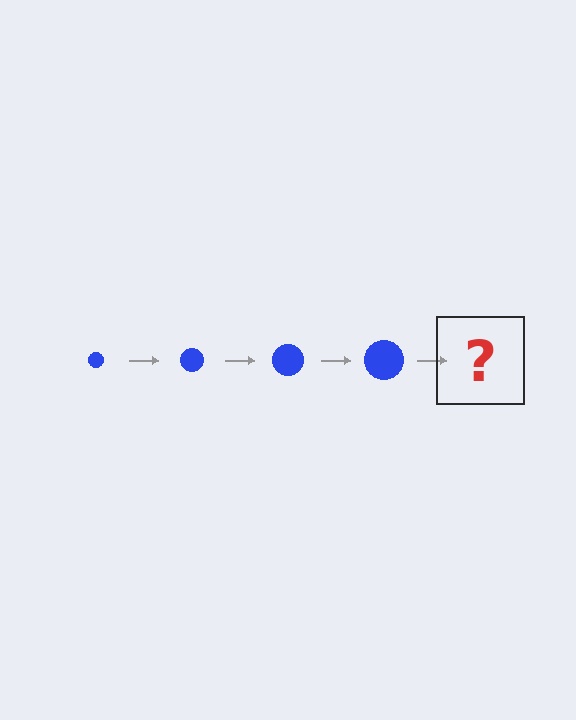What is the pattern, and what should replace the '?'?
The pattern is that the circle gets progressively larger each step. The '?' should be a blue circle, larger than the previous one.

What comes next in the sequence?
The next element should be a blue circle, larger than the previous one.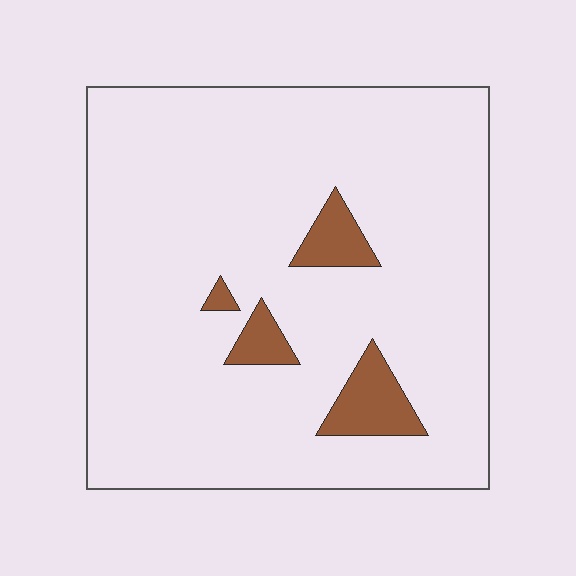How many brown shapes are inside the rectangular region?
4.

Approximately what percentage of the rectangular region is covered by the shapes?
Approximately 10%.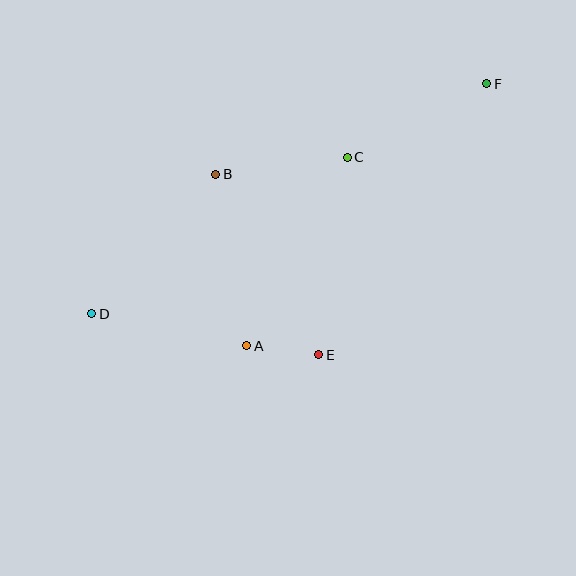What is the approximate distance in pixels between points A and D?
The distance between A and D is approximately 159 pixels.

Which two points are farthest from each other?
Points D and F are farthest from each other.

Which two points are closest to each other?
Points A and E are closest to each other.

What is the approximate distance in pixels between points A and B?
The distance between A and B is approximately 175 pixels.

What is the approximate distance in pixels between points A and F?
The distance between A and F is approximately 355 pixels.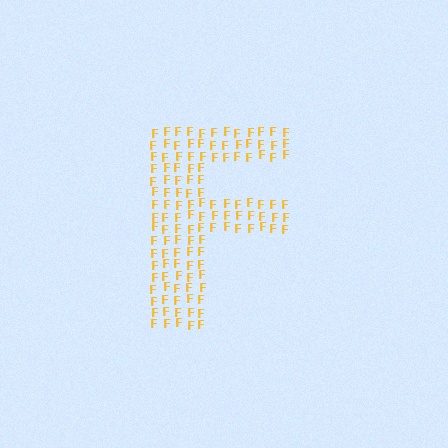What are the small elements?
The small elements are letter F's.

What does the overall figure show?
The overall figure shows the letter F.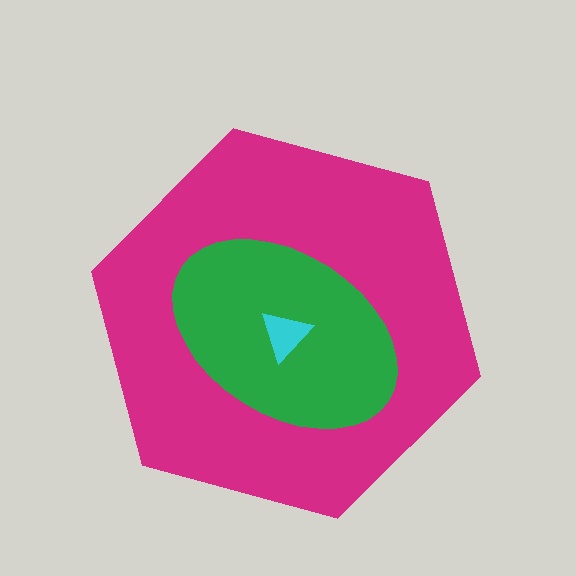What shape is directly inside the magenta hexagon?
The green ellipse.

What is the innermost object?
The cyan triangle.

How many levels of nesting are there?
3.